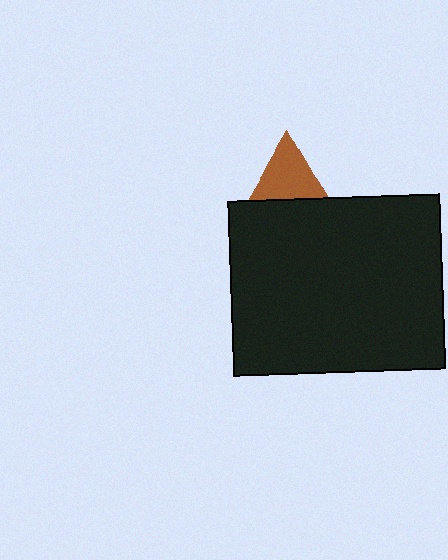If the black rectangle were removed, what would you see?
You would see the complete brown triangle.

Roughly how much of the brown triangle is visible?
About half of it is visible (roughly 45%).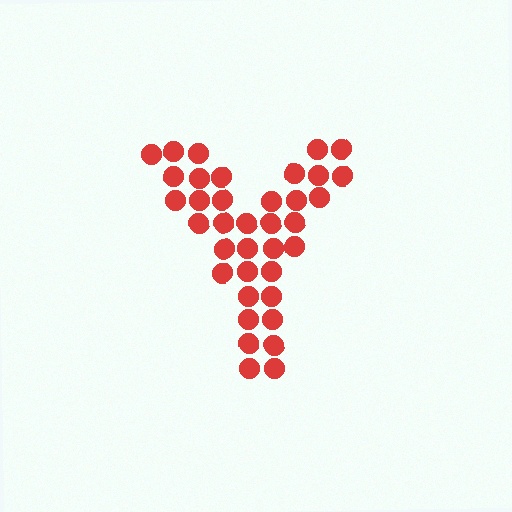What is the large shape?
The large shape is the letter Y.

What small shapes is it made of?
It is made of small circles.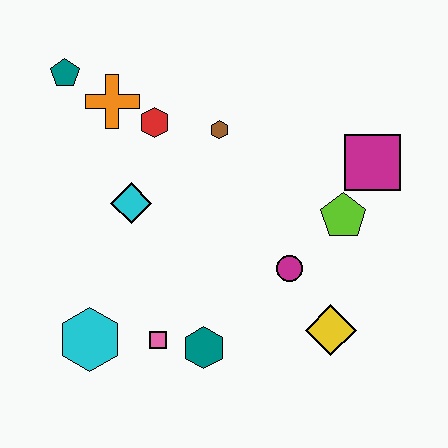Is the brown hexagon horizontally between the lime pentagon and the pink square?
Yes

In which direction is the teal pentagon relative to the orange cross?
The teal pentagon is to the left of the orange cross.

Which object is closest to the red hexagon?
The orange cross is closest to the red hexagon.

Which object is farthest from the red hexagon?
The yellow diamond is farthest from the red hexagon.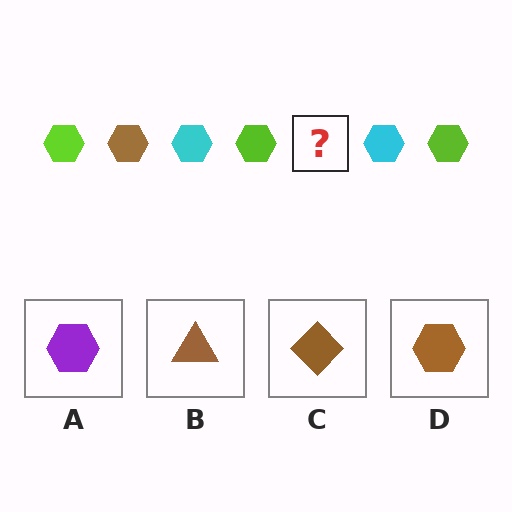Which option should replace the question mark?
Option D.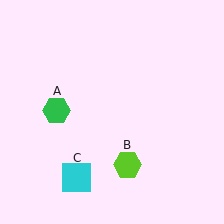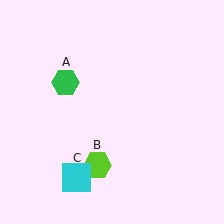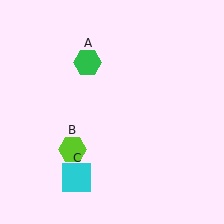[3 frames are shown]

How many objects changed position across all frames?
2 objects changed position: green hexagon (object A), lime hexagon (object B).